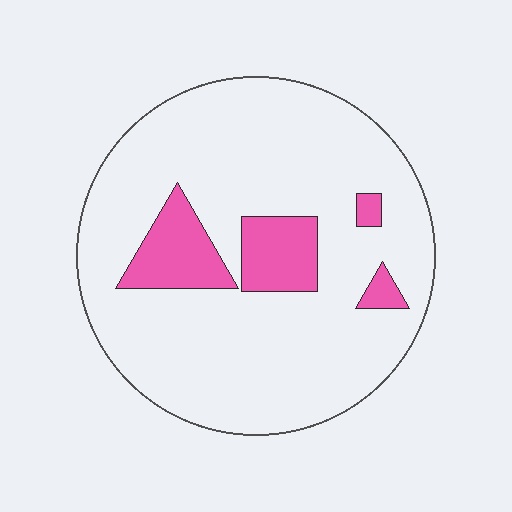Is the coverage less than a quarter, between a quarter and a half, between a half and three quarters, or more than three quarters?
Less than a quarter.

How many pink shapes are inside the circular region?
4.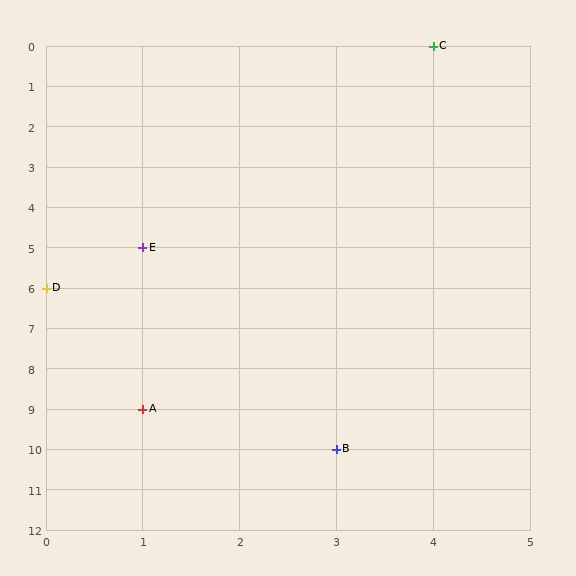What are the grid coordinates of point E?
Point E is at grid coordinates (1, 5).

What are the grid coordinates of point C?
Point C is at grid coordinates (4, 0).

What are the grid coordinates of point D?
Point D is at grid coordinates (0, 6).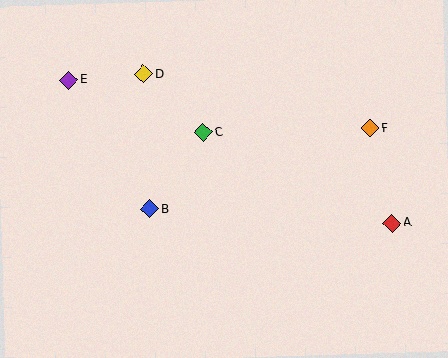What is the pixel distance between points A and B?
The distance between A and B is 243 pixels.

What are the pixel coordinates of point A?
Point A is at (392, 223).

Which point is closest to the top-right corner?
Point F is closest to the top-right corner.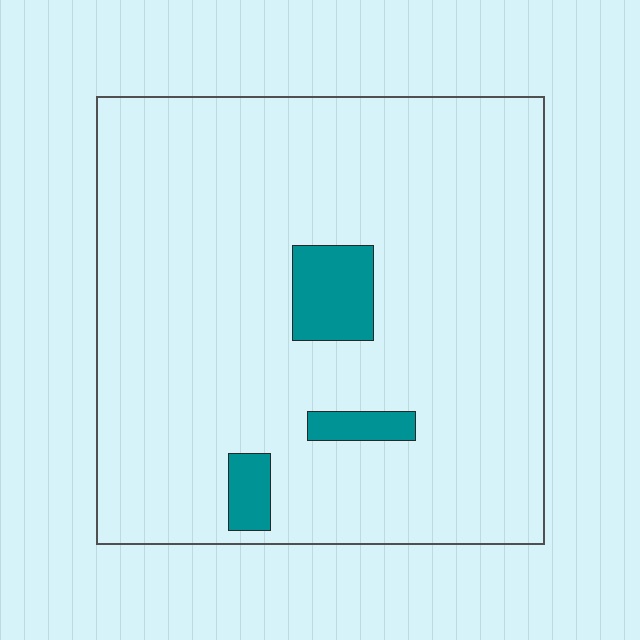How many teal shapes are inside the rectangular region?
3.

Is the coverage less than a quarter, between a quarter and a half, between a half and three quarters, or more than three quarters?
Less than a quarter.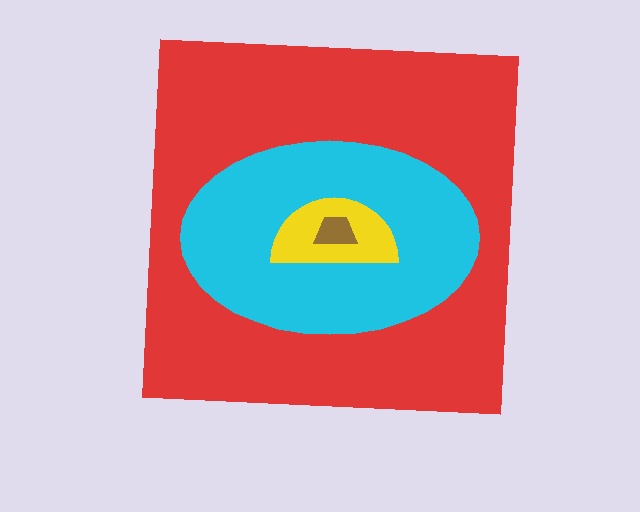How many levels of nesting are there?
4.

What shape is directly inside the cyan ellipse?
The yellow semicircle.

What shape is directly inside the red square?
The cyan ellipse.